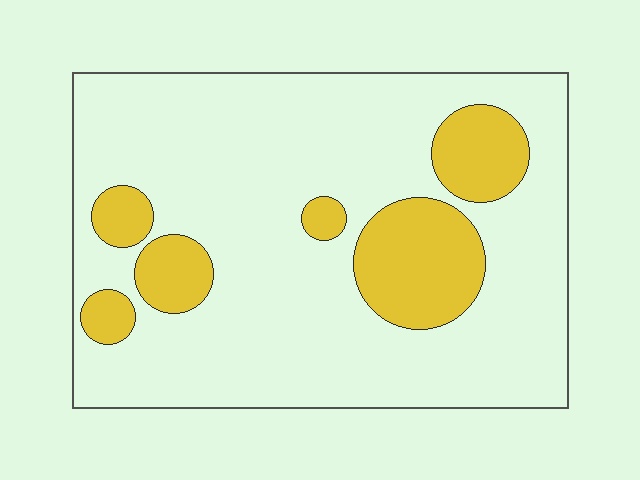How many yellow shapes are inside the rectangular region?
6.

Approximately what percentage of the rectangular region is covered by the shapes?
Approximately 20%.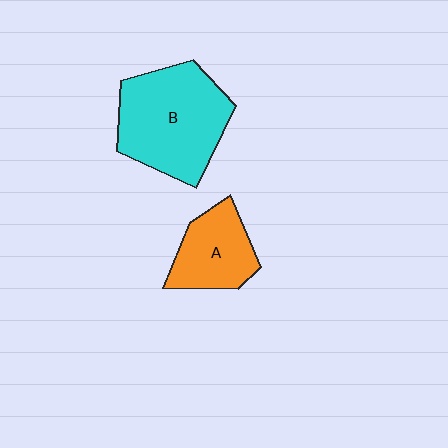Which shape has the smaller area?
Shape A (orange).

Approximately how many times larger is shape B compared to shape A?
Approximately 1.8 times.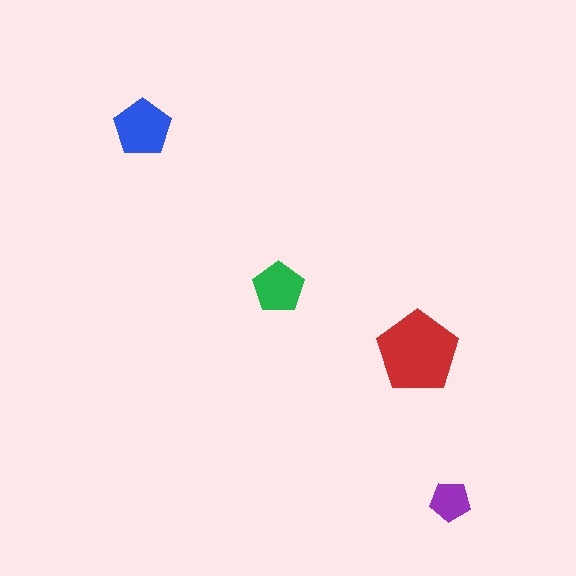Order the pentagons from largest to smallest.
the red one, the blue one, the green one, the purple one.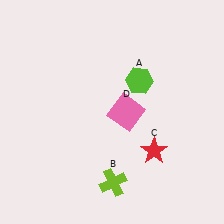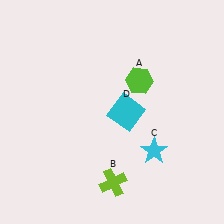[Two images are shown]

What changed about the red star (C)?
In Image 1, C is red. In Image 2, it changed to cyan.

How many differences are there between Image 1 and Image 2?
There are 2 differences between the two images.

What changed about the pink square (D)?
In Image 1, D is pink. In Image 2, it changed to cyan.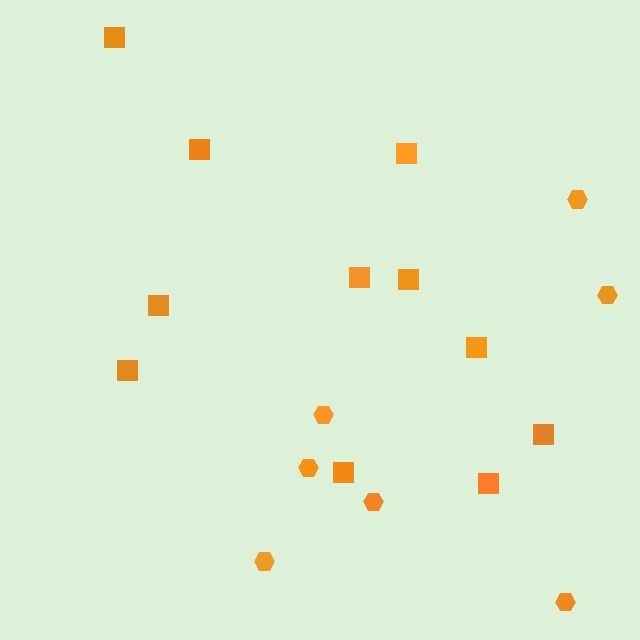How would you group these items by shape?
There are 2 groups: one group of hexagons (7) and one group of squares (11).